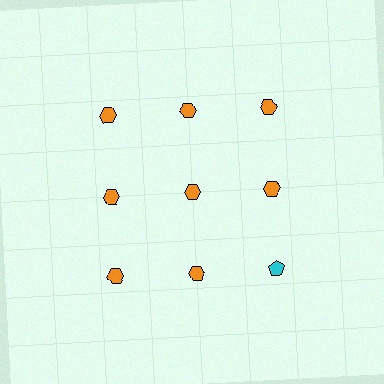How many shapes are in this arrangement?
There are 9 shapes arranged in a grid pattern.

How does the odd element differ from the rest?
It differs in both color (cyan instead of orange) and shape (pentagon instead of hexagon).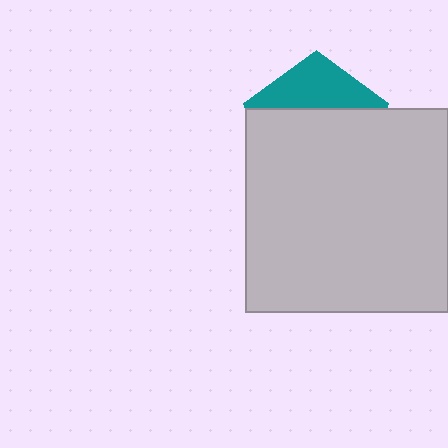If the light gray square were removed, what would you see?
You would see the complete teal pentagon.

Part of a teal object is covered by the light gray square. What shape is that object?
It is a pentagon.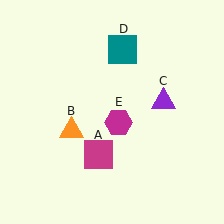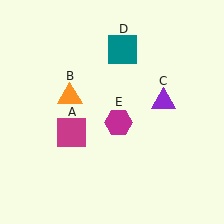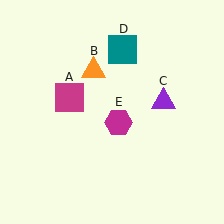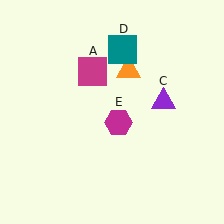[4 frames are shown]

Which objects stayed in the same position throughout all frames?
Purple triangle (object C) and teal square (object D) and magenta hexagon (object E) remained stationary.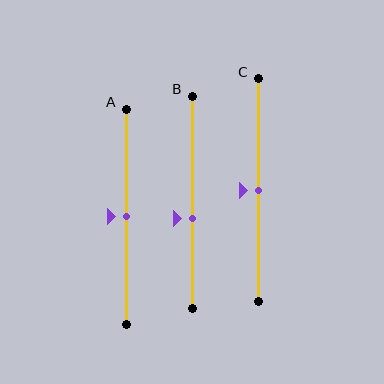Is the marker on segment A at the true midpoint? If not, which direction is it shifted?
Yes, the marker on segment A is at the true midpoint.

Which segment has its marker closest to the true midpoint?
Segment A has its marker closest to the true midpoint.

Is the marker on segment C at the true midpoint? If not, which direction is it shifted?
Yes, the marker on segment C is at the true midpoint.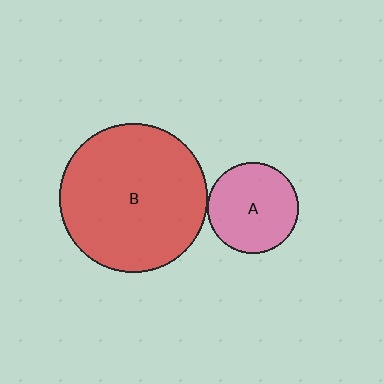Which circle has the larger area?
Circle B (red).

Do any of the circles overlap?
No, none of the circles overlap.